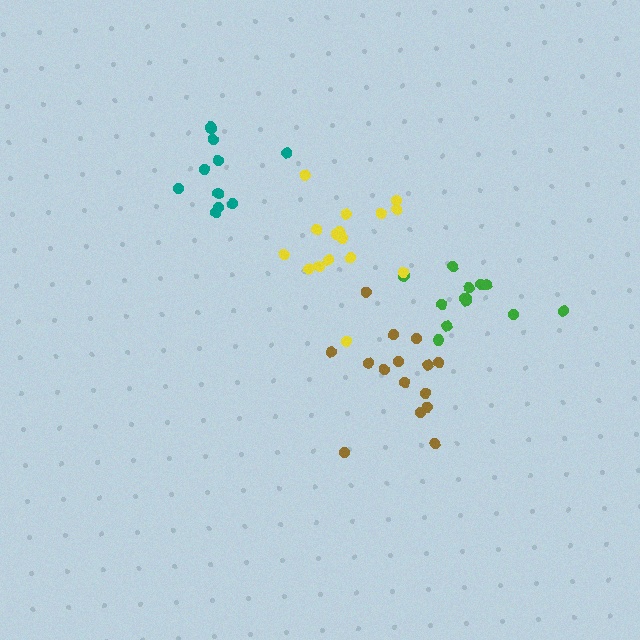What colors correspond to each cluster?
The clusters are colored: green, teal, yellow, brown.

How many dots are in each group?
Group 1: 13 dots, Group 2: 11 dots, Group 3: 16 dots, Group 4: 15 dots (55 total).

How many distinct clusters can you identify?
There are 4 distinct clusters.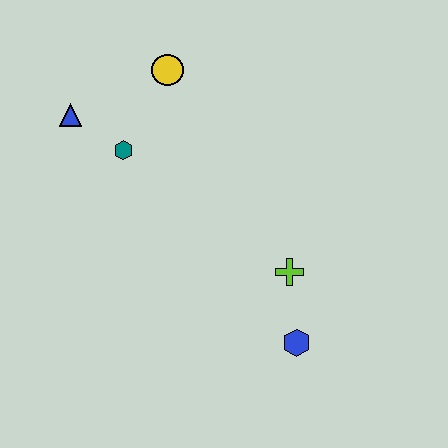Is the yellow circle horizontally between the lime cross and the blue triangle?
Yes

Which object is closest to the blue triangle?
The teal hexagon is closest to the blue triangle.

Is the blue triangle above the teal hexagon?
Yes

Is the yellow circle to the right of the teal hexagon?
Yes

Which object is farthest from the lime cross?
The blue triangle is farthest from the lime cross.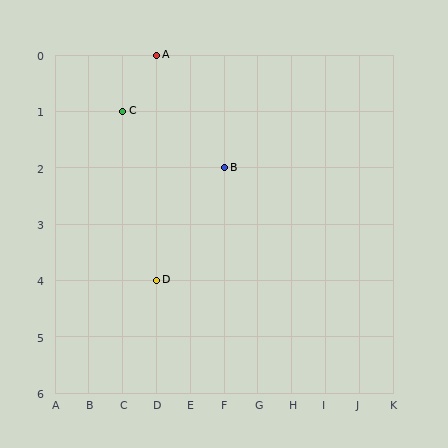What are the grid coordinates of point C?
Point C is at grid coordinates (C, 1).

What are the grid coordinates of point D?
Point D is at grid coordinates (D, 4).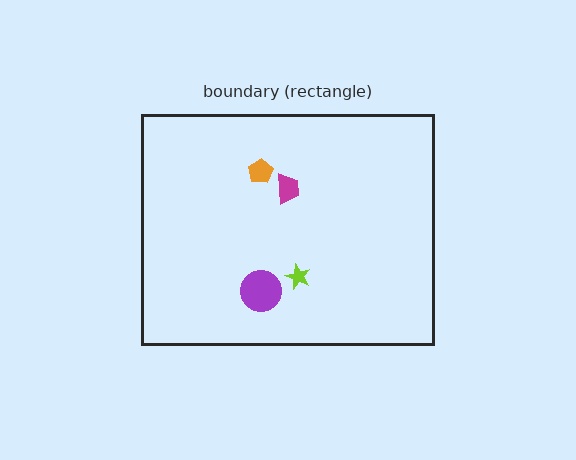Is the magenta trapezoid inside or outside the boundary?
Inside.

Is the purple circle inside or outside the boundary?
Inside.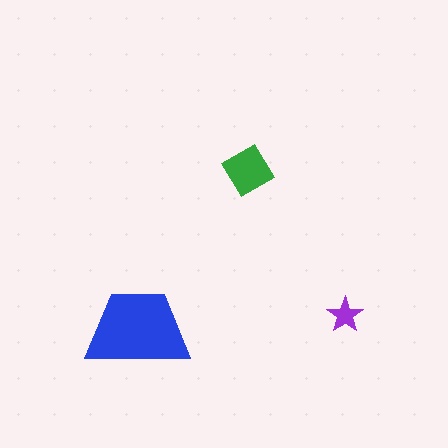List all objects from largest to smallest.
The blue trapezoid, the green diamond, the purple star.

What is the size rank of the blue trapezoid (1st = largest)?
1st.